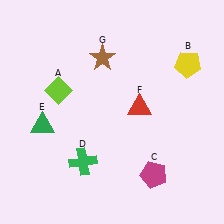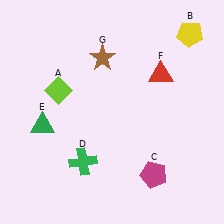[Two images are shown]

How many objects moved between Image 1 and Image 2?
2 objects moved between the two images.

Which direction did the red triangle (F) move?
The red triangle (F) moved up.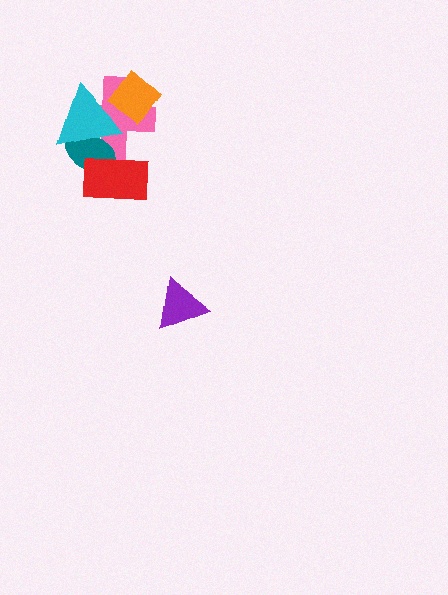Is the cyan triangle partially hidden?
Yes, it is partially covered by another shape.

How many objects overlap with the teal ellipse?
3 objects overlap with the teal ellipse.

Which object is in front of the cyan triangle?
The orange diamond is in front of the cyan triangle.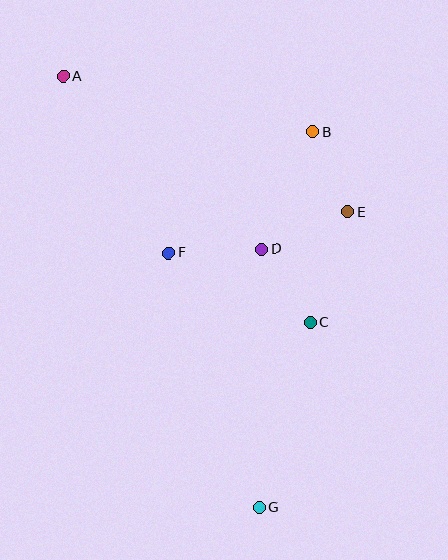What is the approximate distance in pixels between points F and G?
The distance between F and G is approximately 270 pixels.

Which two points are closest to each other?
Points B and E are closest to each other.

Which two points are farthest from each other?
Points A and G are farthest from each other.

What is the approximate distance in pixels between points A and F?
The distance between A and F is approximately 205 pixels.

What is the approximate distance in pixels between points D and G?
The distance between D and G is approximately 258 pixels.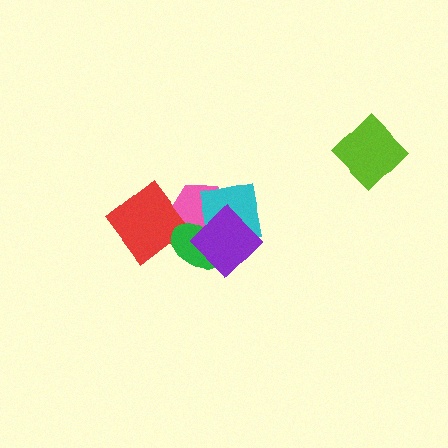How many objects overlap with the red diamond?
1 object overlaps with the red diamond.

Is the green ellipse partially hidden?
Yes, it is partially covered by another shape.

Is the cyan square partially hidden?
Yes, it is partially covered by another shape.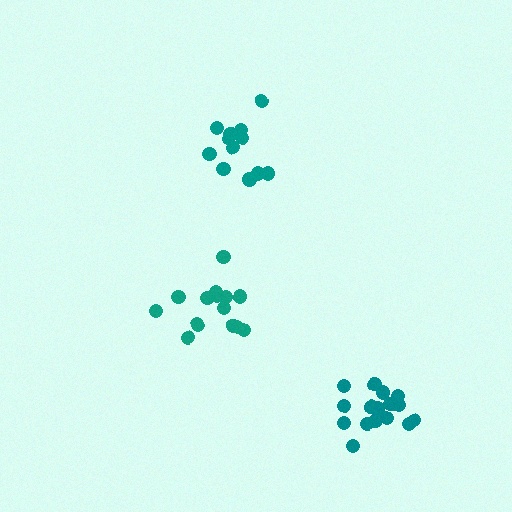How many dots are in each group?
Group 1: 12 dots, Group 2: 14 dots, Group 3: 18 dots (44 total).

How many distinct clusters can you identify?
There are 3 distinct clusters.